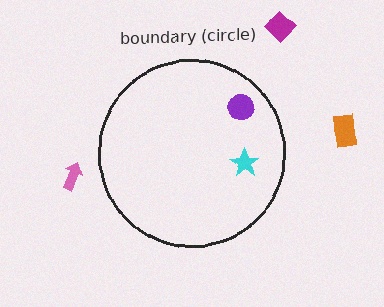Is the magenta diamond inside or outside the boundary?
Outside.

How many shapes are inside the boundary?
2 inside, 3 outside.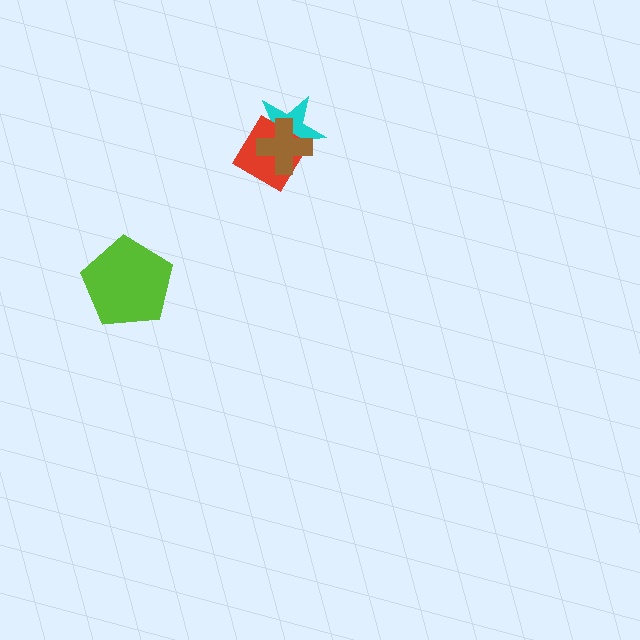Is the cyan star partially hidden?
Yes, it is partially covered by another shape.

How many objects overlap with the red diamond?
2 objects overlap with the red diamond.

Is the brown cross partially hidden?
No, no other shape covers it.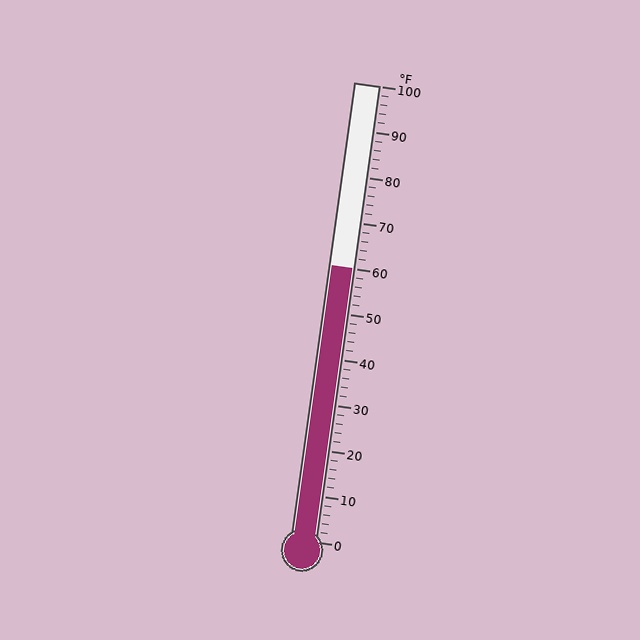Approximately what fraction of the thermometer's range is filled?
The thermometer is filled to approximately 60% of its range.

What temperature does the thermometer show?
The thermometer shows approximately 60°F.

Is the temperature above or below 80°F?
The temperature is below 80°F.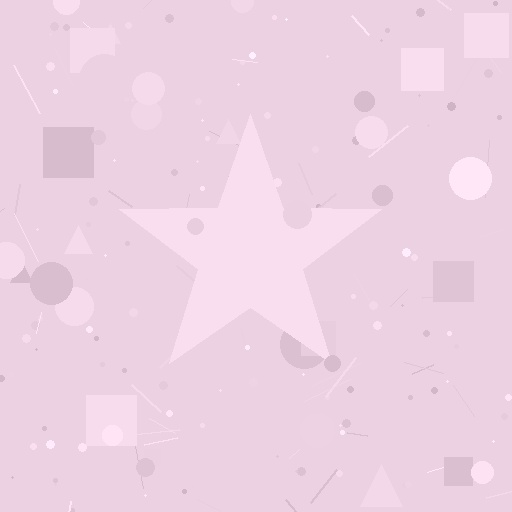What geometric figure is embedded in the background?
A star is embedded in the background.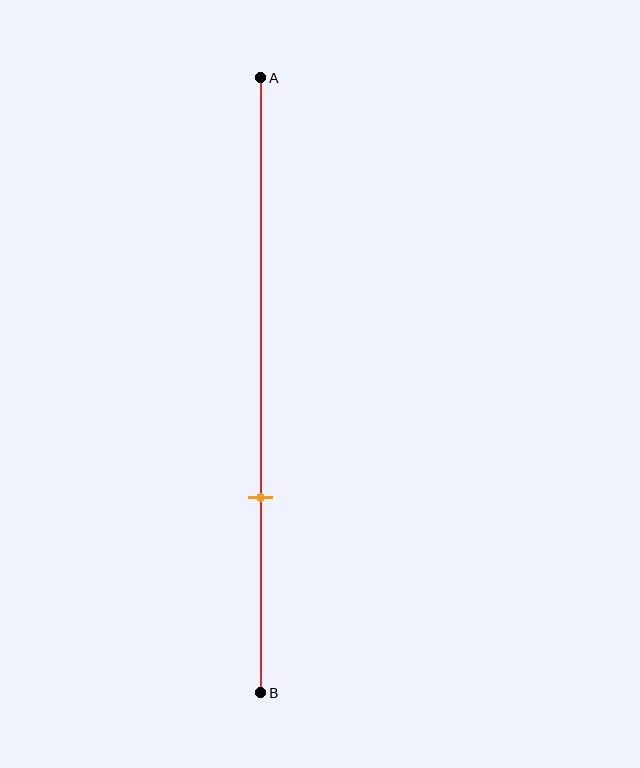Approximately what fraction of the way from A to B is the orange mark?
The orange mark is approximately 70% of the way from A to B.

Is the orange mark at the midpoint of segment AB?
No, the mark is at about 70% from A, not at the 50% midpoint.